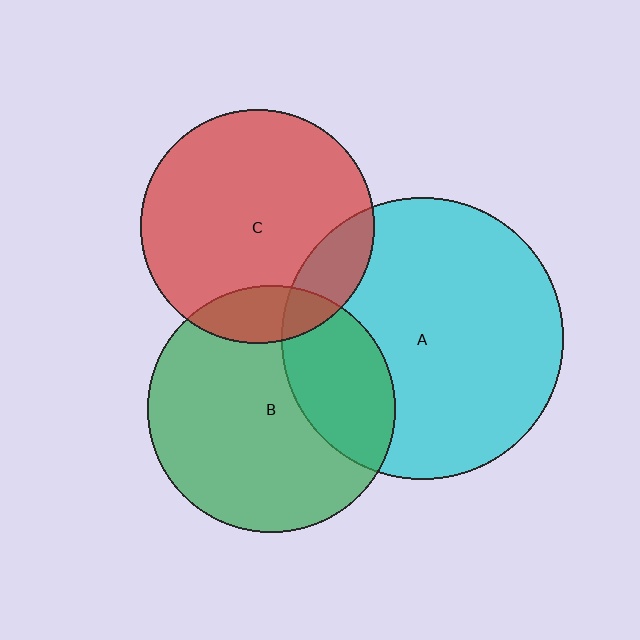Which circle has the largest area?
Circle A (cyan).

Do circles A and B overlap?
Yes.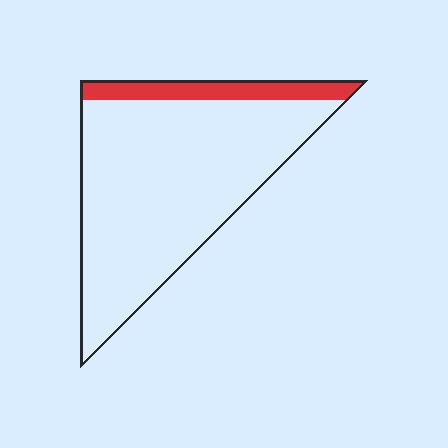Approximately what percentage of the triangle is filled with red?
Approximately 15%.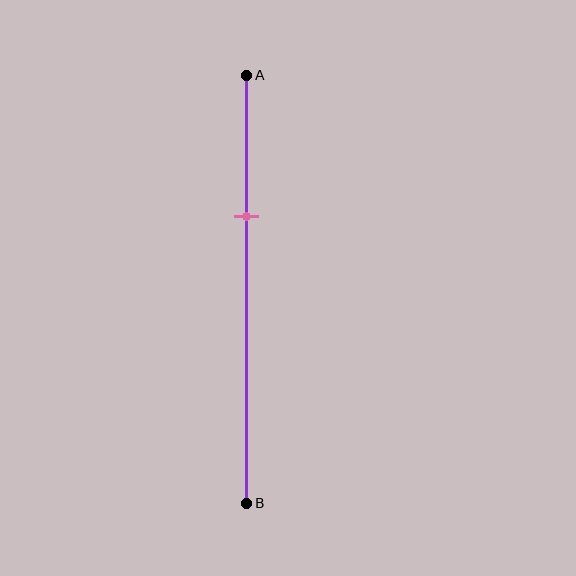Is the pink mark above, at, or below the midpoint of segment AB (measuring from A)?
The pink mark is above the midpoint of segment AB.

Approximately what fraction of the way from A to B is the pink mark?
The pink mark is approximately 35% of the way from A to B.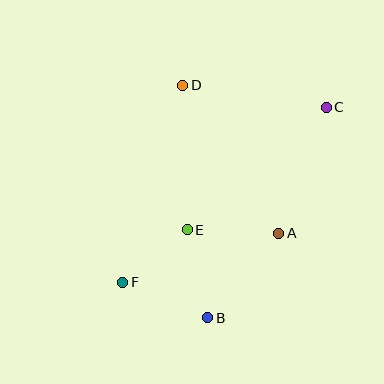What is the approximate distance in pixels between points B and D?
The distance between B and D is approximately 234 pixels.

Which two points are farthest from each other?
Points C and F are farthest from each other.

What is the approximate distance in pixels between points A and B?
The distance between A and B is approximately 110 pixels.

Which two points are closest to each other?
Points E and F are closest to each other.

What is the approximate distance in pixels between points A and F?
The distance between A and F is approximately 164 pixels.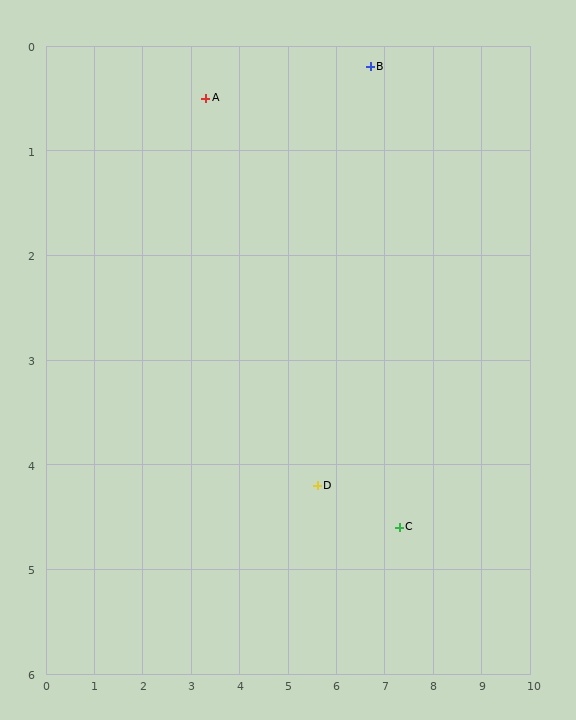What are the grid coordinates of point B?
Point B is at approximately (6.7, 0.2).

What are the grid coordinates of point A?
Point A is at approximately (3.3, 0.5).